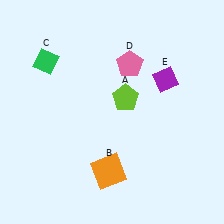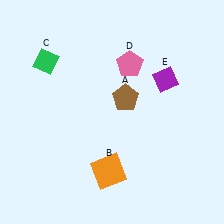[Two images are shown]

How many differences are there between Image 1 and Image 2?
There is 1 difference between the two images.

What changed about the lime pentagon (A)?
In Image 1, A is lime. In Image 2, it changed to brown.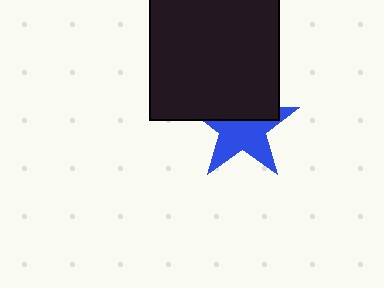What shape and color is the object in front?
The object in front is a black rectangle.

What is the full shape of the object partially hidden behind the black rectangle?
The partially hidden object is a blue star.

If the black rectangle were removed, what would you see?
You would see the complete blue star.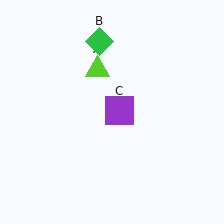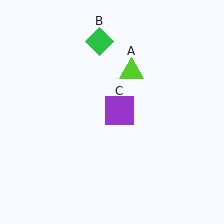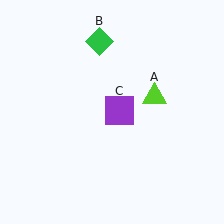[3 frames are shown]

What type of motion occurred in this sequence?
The lime triangle (object A) rotated clockwise around the center of the scene.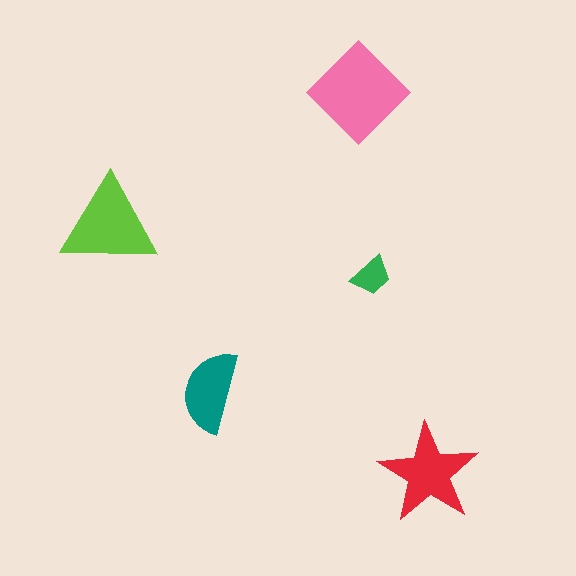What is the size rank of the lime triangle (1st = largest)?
2nd.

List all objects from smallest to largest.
The green trapezoid, the teal semicircle, the red star, the lime triangle, the pink diamond.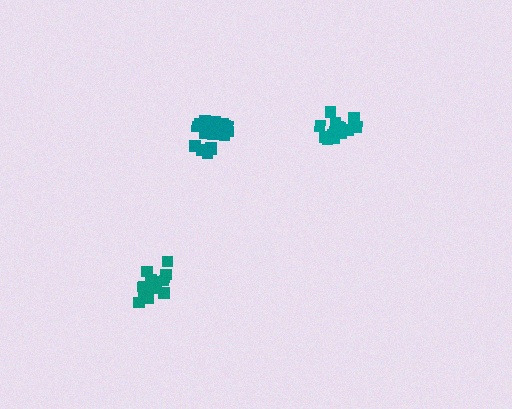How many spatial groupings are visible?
There are 3 spatial groupings.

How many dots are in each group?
Group 1: 20 dots, Group 2: 16 dots, Group 3: 16 dots (52 total).